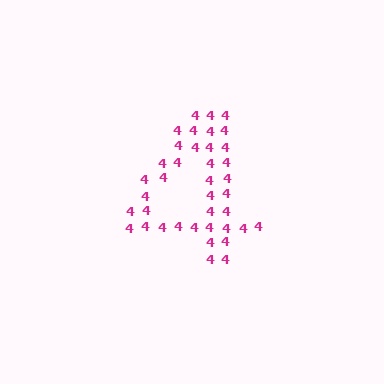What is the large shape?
The large shape is the digit 4.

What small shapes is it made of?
It is made of small digit 4's.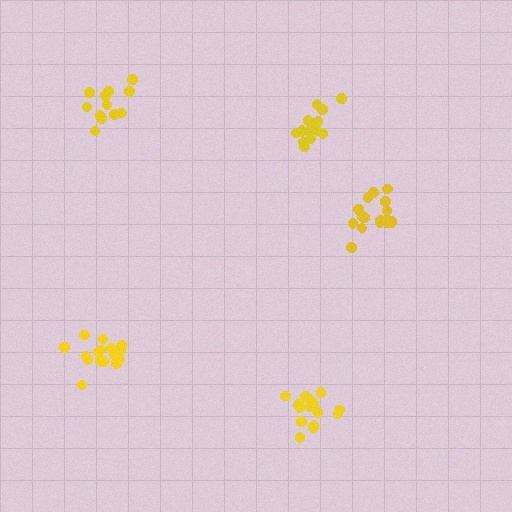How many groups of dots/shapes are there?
There are 5 groups.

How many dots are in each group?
Group 1: 15 dots, Group 2: 17 dots, Group 3: 15 dots, Group 4: 12 dots, Group 5: 17 dots (76 total).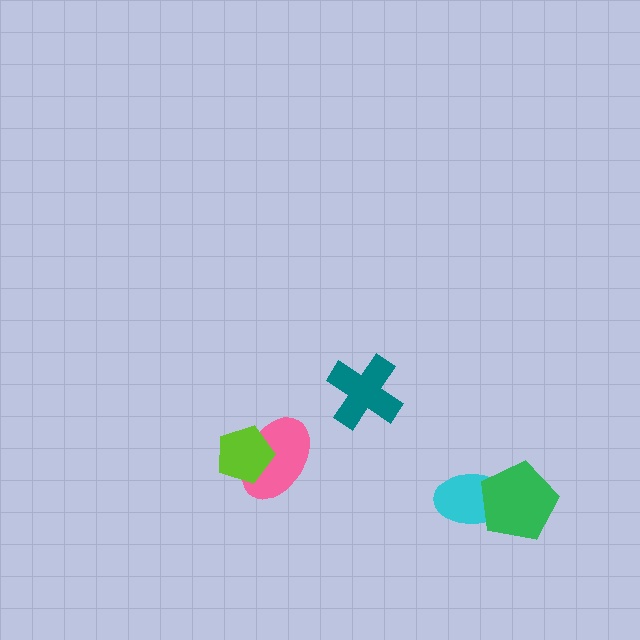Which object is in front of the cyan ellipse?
The green pentagon is in front of the cyan ellipse.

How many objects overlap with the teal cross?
0 objects overlap with the teal cross.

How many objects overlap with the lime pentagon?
1 object overlaps with the lime pentagon.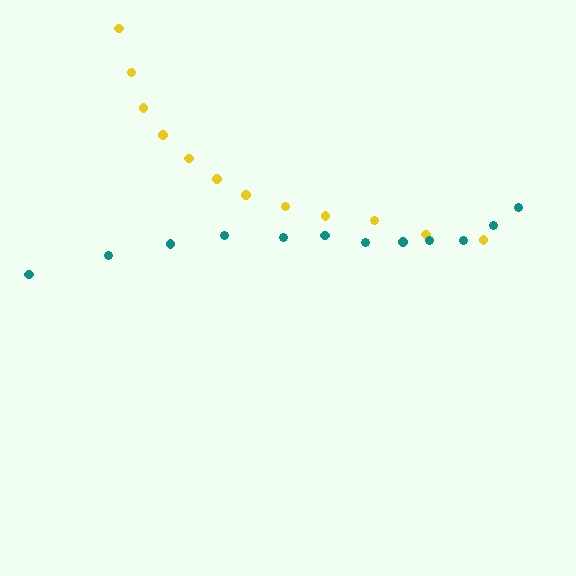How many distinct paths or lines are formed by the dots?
There are 2 distinct paths.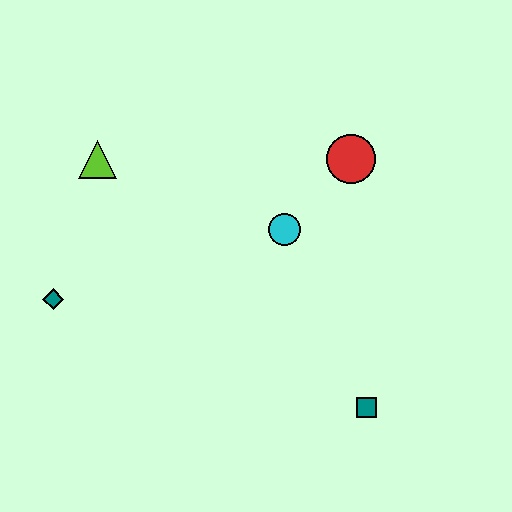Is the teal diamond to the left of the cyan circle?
Yes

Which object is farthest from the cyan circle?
The teal diamond is farthest from the cyan circle.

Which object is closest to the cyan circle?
The red circle is closest to the cyan circle.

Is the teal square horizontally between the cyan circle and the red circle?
No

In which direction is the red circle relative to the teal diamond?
The red circle is to the right of the teal diamond.